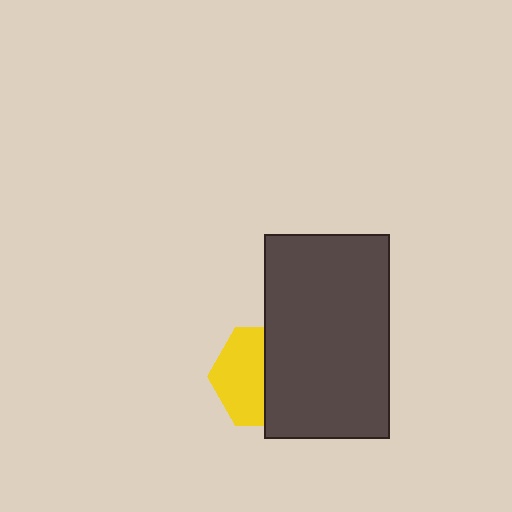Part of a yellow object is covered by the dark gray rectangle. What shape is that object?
It is a hexagon.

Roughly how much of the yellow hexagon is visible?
About half of it is visible (roughly 49%).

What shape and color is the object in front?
The object in front is a dark gray rectangle.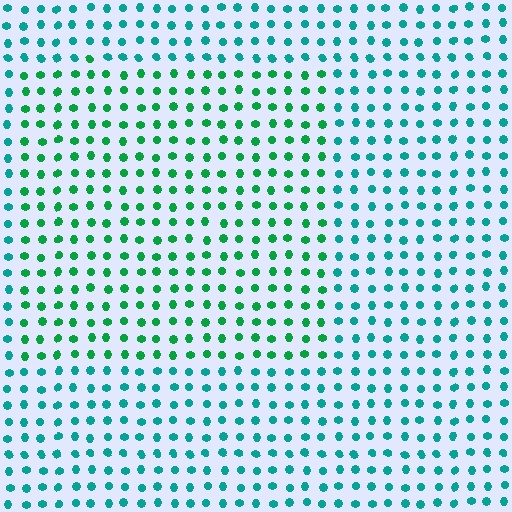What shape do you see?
I see a rectangle.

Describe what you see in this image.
The image is filled with small teal elements in a uniform arrangement. A rectangle-shaped region is visible where the elements are tinted to a slightly different hue, forming a subtle color boundary.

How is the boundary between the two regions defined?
The boundary is defined purely by a slight shift in hue (about 34 degrees). Spacing, size, and orientation are identical on both sides.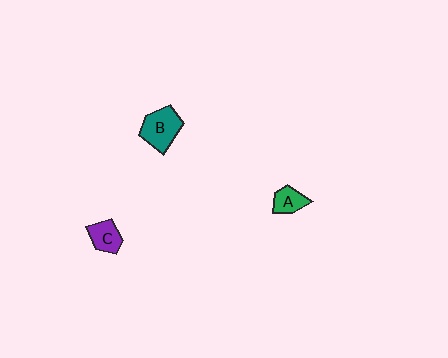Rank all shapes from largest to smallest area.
From largest to smallest: B (teal), C (purple), A (green).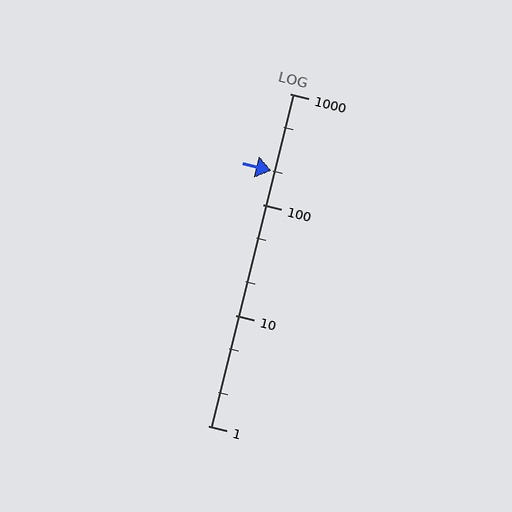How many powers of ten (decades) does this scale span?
The scale spans 3 decades, from 1 to 1000.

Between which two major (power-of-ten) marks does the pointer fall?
The pointer is between 100 and 1000.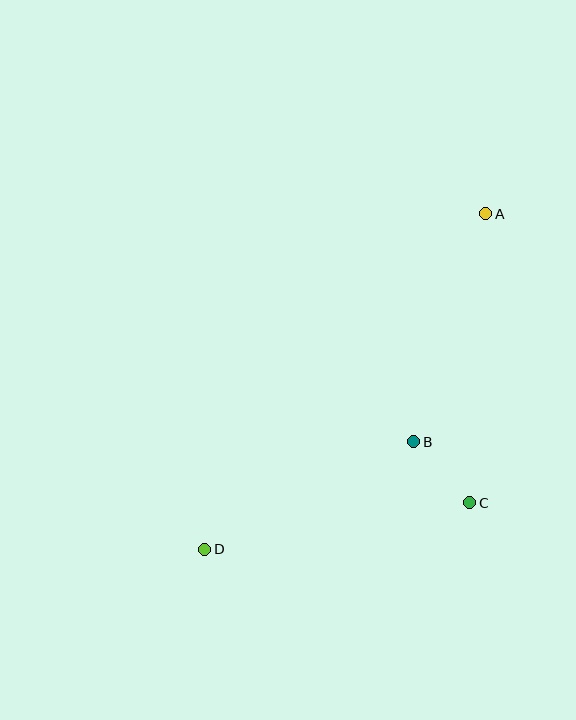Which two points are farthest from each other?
Points A and D are farthest from each other.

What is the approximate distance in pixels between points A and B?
The distance between A and B is approximately 239 pixels.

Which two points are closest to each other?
Points B and C are closest to each other.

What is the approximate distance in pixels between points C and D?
The distance between C and D is approximately 269 pixels.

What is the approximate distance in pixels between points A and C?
The distance between A and C is approximately 289 pixels.